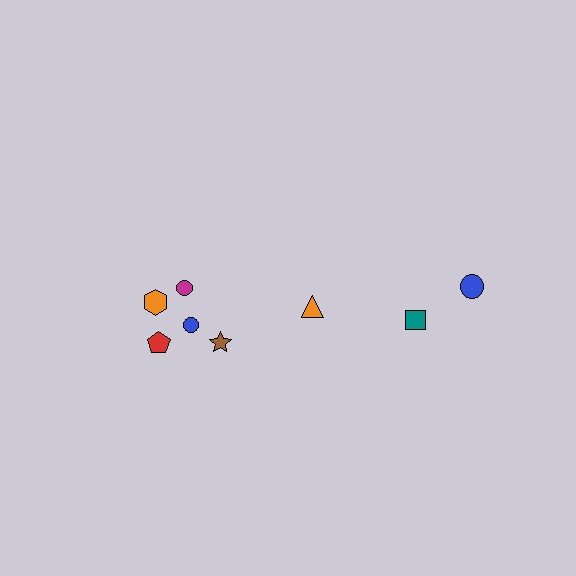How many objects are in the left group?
There are 5 objects.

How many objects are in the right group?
There are 3 objects.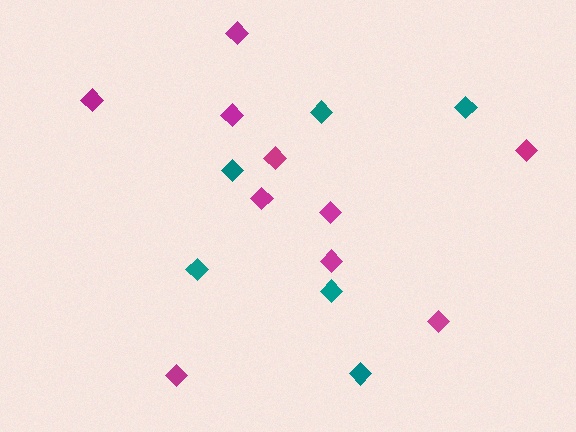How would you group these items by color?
There are 2 groups: one group of teal diamonds (6) and one group of magenta diamonds (10).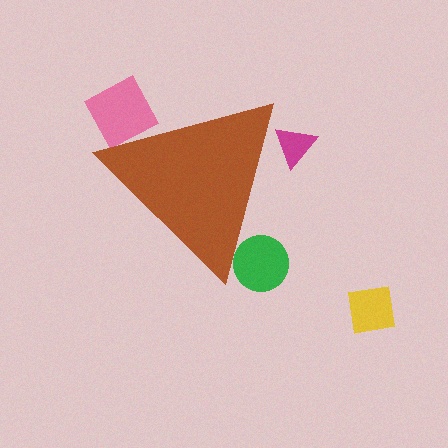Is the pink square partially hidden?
Yes, the pink square is partially hidden behind the brown triangle.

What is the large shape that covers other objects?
A brown triangle.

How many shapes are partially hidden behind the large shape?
3 shapes are partially hidden.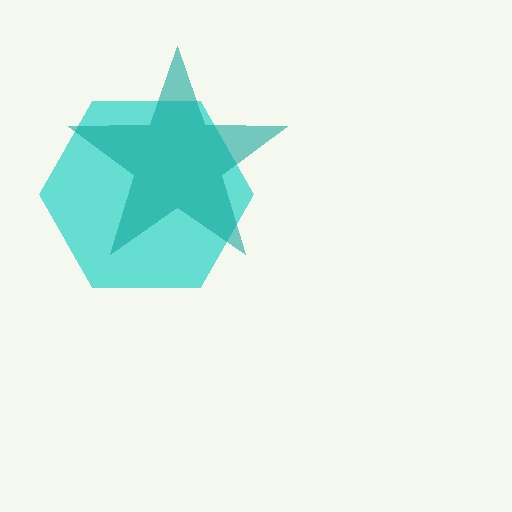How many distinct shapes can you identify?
There are 2 distinct shapes: a cyan hexagon, a teal star.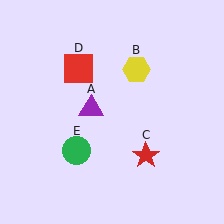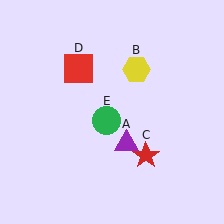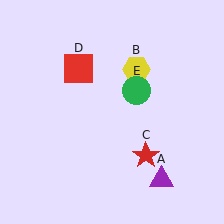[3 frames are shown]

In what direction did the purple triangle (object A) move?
The purple triangle (object A) moved down and to the right.